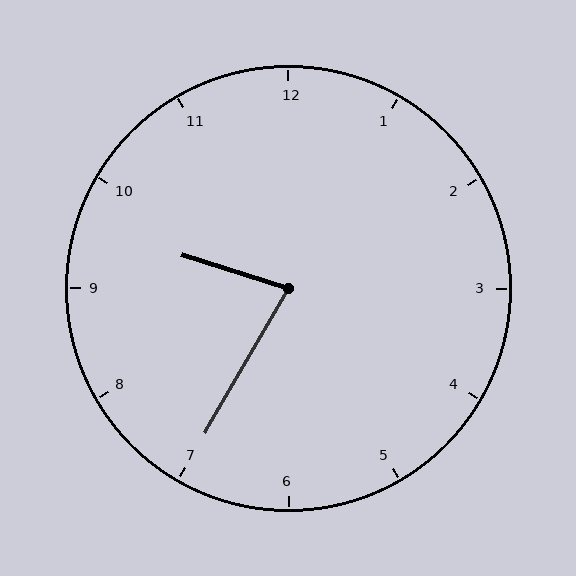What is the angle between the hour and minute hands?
Approximately 78 degrees.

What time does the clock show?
9:35.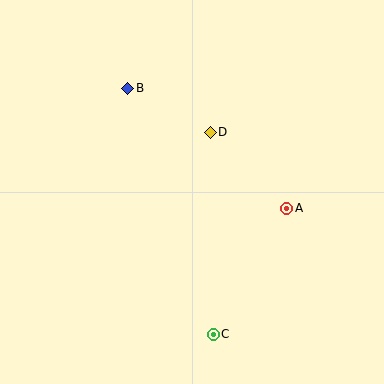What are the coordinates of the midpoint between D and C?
The midpoint between D and C is at (212, 233).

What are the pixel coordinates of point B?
Point B is at (128, 88).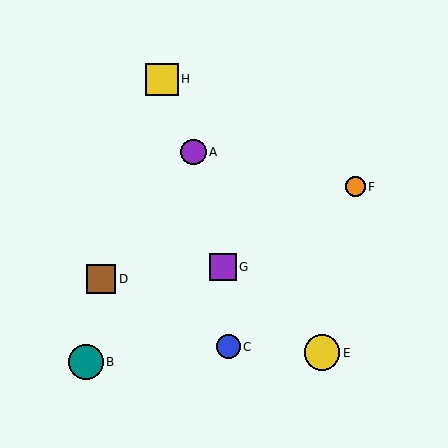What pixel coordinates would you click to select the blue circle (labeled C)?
Click at (228, 347) to select the blue circle C.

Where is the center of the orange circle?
The center of the orange circle is at (355, 187).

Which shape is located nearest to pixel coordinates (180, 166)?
The purple circle (labeled A) at (193, 152) is nearest to that location.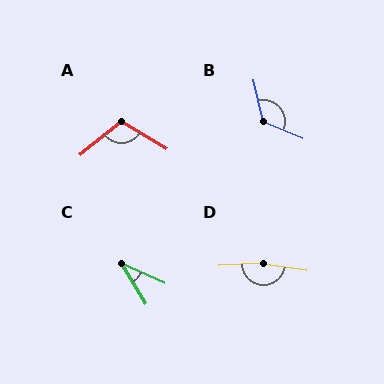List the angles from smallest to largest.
C (35°), A (110°), B (125°), D (168°).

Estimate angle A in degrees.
Approximately 110 degrees.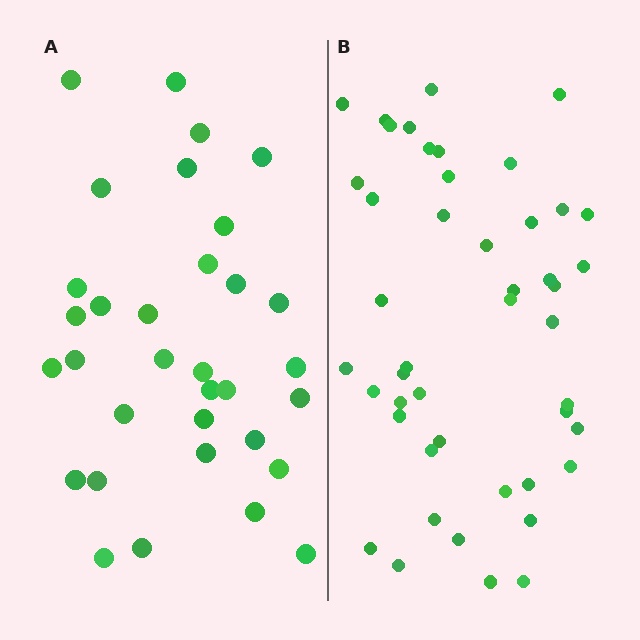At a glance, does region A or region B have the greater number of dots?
Region B (the right region) has more dots.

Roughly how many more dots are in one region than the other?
Region B has approximately 15 more dots than region A.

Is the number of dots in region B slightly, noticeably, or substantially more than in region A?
Region B has noticeably more, but not dramatically so. The ratio is roughly 1.4 to 1.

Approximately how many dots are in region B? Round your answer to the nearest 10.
About 50 dots. (The exact count is 46, which rounds to 50.)